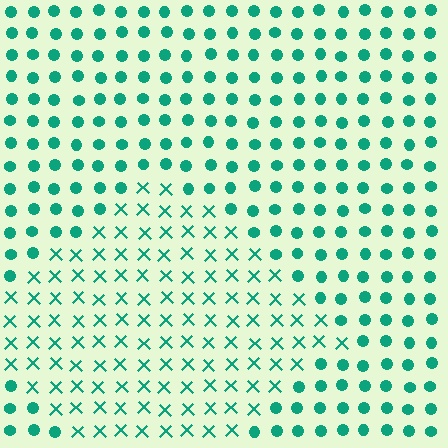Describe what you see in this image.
The image is filled with small teal elements arranged in a uniform grid. A diamond-shaped region contains X marks, while the surrounding area contains circles. The boundary is defined purely by the change in element shape.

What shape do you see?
I see a diamond.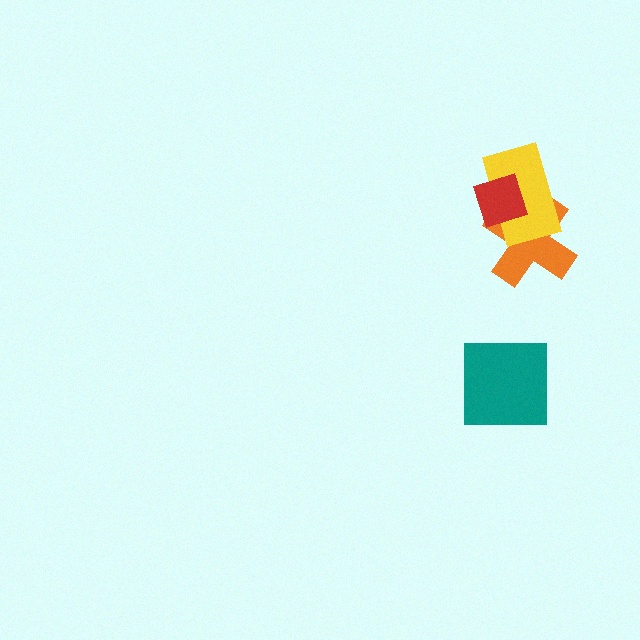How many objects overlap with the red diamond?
2 objects overlap with the red diamond.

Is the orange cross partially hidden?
Yes, it is partially covered by another shape.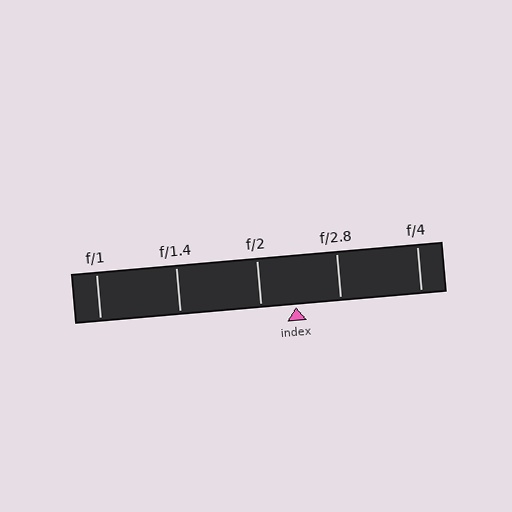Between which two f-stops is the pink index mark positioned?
The index mark is between f/2 and f/2.8.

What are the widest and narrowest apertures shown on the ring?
The widest aperture shown is f/1 and the narrowest is f/4.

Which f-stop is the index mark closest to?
The index mark is closest to f/2.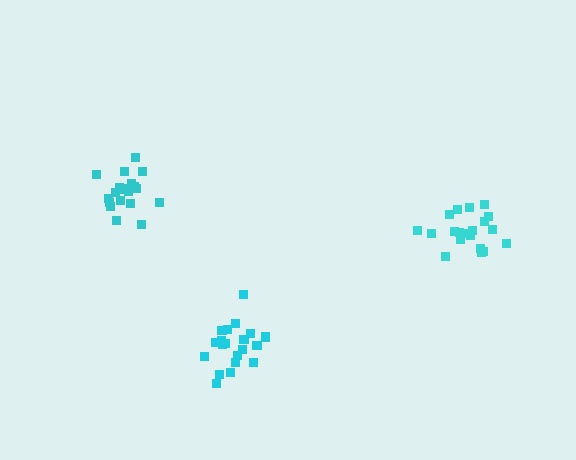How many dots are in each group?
Group 1: 20 dots, Group 2: 20 dots, Group 3: 20 dots (60 total).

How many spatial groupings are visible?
There are 3 spatial groupings.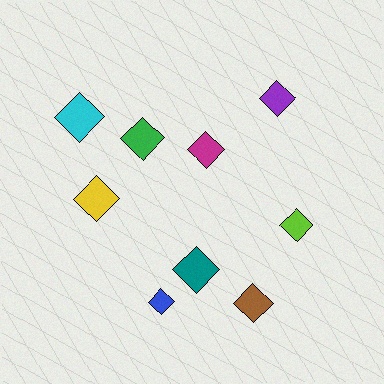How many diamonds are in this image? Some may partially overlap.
There are 9 diamonds.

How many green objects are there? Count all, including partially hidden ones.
There is 1 green object.